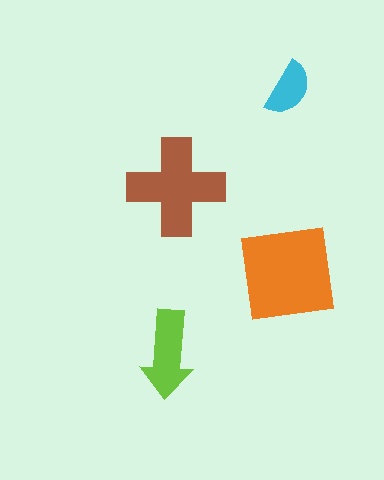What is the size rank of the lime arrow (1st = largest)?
3rd.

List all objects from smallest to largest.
The cyan semicircle, the lime arrow, the brown cross, the orange square.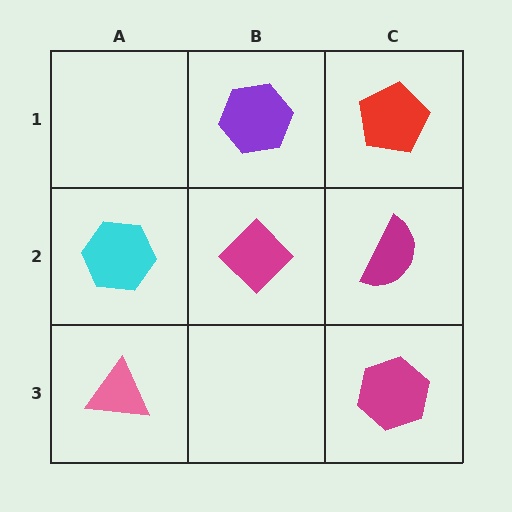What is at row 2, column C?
A magenta semicircle.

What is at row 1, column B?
A purple hexagon.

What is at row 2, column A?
A cyan hexagon.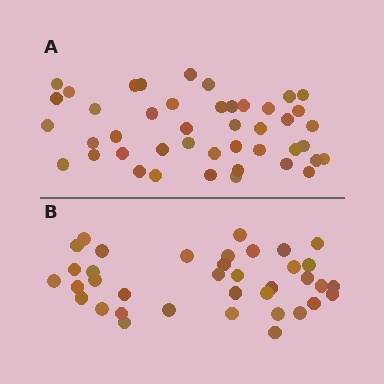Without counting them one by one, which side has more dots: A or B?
Region A (the top region) has more dots.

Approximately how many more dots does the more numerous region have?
Region A has roughly 8 or so more dots than region B.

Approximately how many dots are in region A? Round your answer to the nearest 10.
About 40 dots. (The exact count is 44, which rounds to 40.)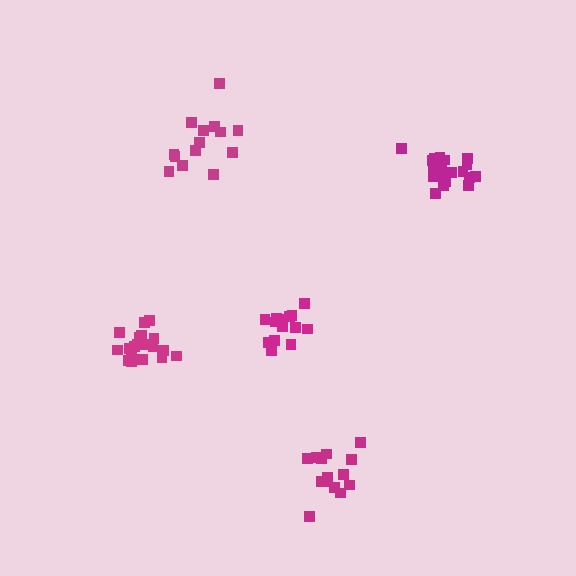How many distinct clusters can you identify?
There are 5 distinct clusters.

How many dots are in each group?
Group 1: 14 dots, Group 2: 19 dots, Group 3: 14 dots, Group 4: 14 dots, Group 5: 19 dots (80 total).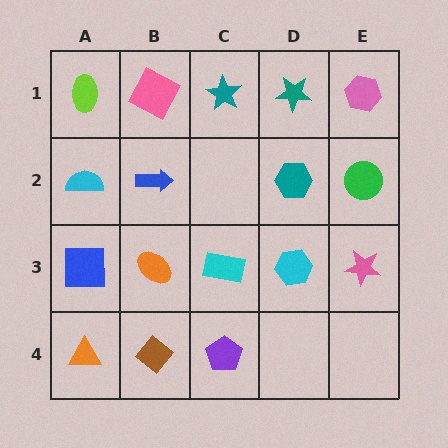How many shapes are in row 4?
3 shapes.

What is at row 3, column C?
A cyan rectangle.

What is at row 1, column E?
A pink hexagon.